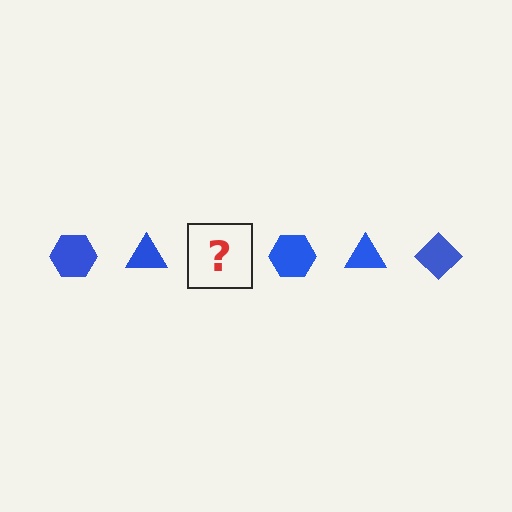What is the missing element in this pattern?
The missing element is a blue diamond.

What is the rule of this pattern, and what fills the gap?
The rule is that the pattern cycles through hexagon, triangle, diamond shapes in blue. The gap should be filled with a blue diamond.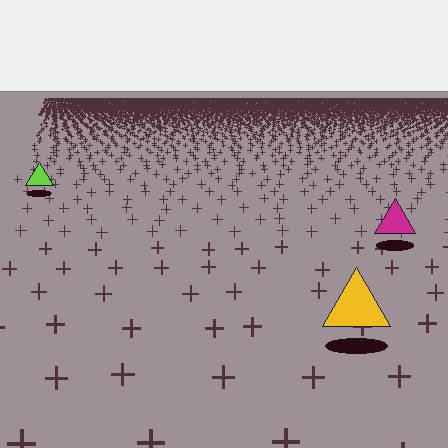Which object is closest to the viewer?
The yellow triangle is closest. The texture marks near it are larger and more spread out.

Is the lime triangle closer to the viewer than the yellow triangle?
No. The yellow triangle is closer — you can tell from the texture gradient: the ground texture is coarser near it.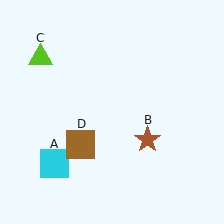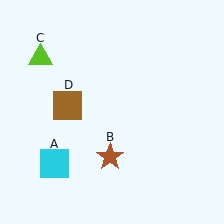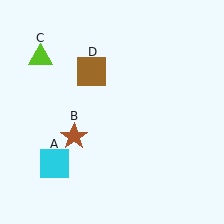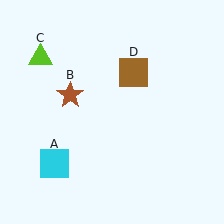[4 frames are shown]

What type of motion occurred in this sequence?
The brown star (object B), brown square (object D) rotated clockwise around the center of the scene.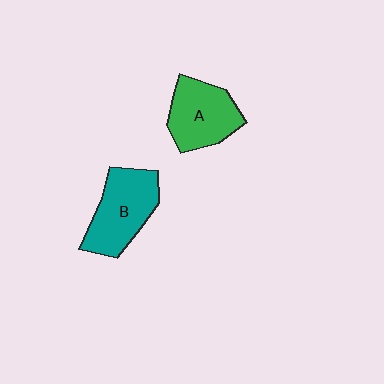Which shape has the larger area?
Shape B (teal).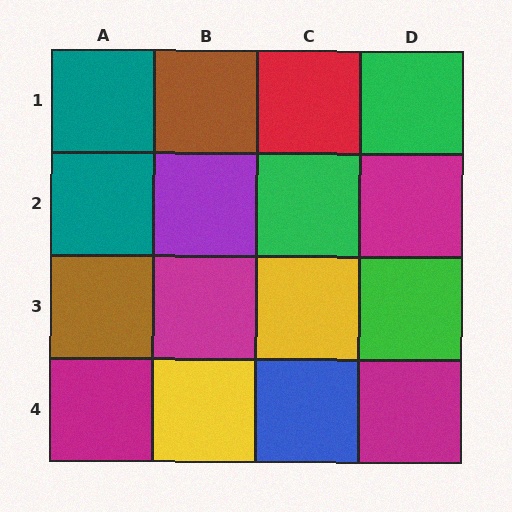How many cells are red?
1 cell is red.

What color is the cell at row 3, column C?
Yellow.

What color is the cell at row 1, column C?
Red.